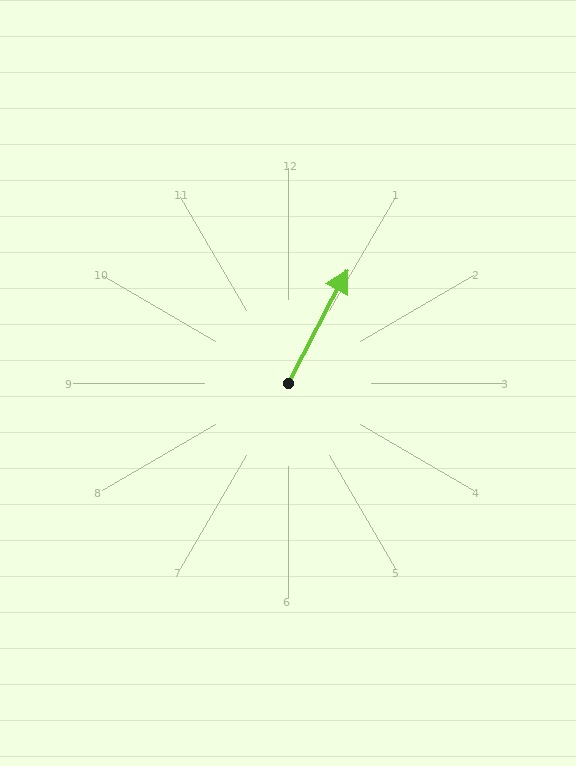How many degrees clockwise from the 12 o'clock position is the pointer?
Approximately 27 degrees.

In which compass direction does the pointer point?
Northeast.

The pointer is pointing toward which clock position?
Roughly 1 o'clock.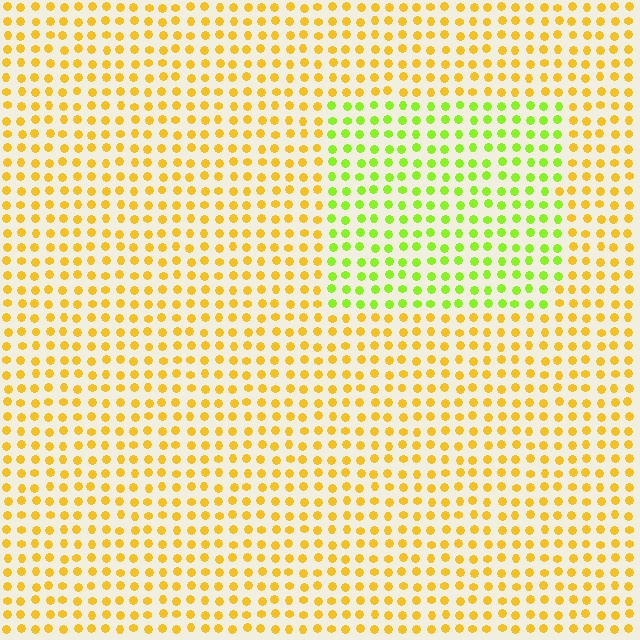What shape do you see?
I see a rectangle.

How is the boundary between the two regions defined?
The boundary is defined purely by a slight shift in hue (about 46 degrees). Spacing, size, and orientation are identical on both sides.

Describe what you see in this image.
The image is filled with small yellow elements in a uniform arrangement. A rectangle-shaped region is visible where the elements are tinted to a slightly different hue, forming a subtle color boundary.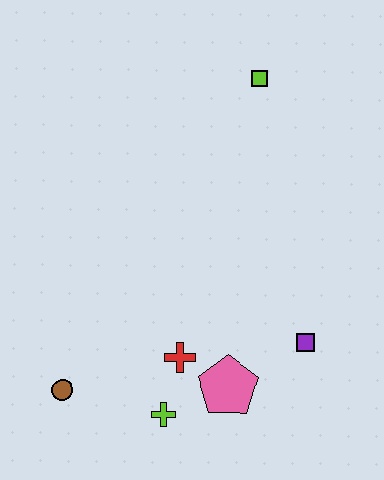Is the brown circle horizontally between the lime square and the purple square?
No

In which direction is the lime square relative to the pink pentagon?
The lime square is above the pink pentagon.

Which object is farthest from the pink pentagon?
The lime square is farthest from the pink pentagon.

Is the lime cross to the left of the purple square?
Yes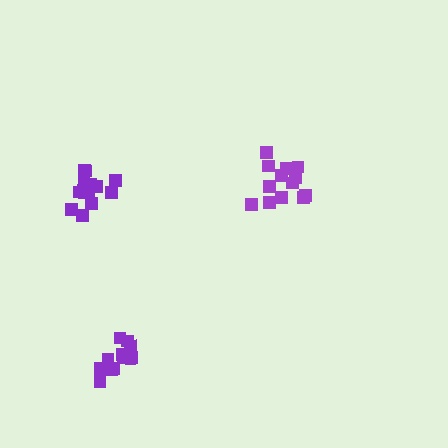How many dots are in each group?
Group 1: 13 dots, Group 2: 12 dots, Group 3: 14 dots (39 total).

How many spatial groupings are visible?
There are 3 spatial groupings.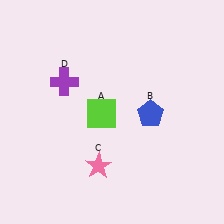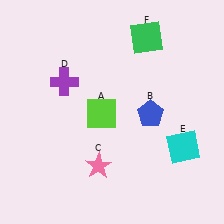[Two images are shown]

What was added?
A cyan square (E), a green square (F) were added in Image 2.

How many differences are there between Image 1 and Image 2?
There are 2 differences between the two images.